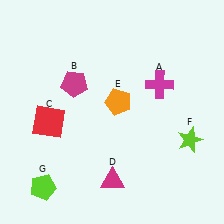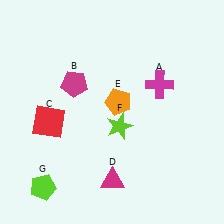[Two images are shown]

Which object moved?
The lime star (F) moved left.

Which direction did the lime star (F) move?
The lime star (F) moved left.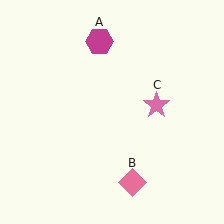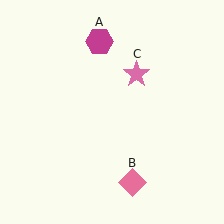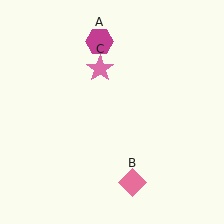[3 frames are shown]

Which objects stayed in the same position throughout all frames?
Magenta hexagon (object A) and pink diamond (object B) remained stationary.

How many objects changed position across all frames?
1 object changed position: pink star (object C).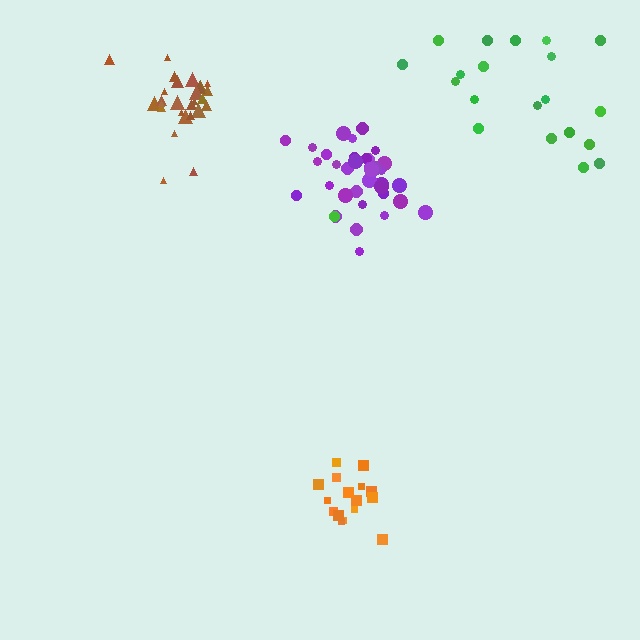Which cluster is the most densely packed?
Brown.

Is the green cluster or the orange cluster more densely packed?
Orange.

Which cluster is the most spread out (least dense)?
Green.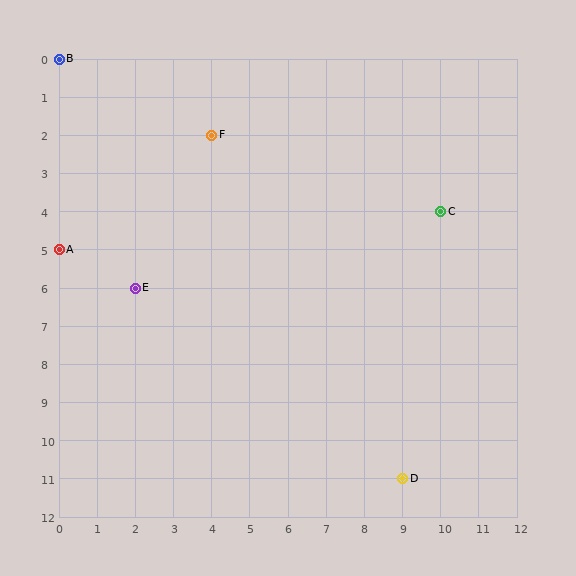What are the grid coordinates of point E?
Point E is at grid coordinates (2, 6).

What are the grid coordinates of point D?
Point D is at grid coordinates (9, 11).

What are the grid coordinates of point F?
Point F is at grid coordinates (4, 2).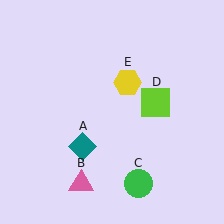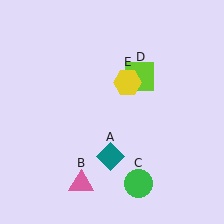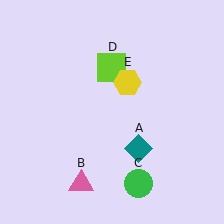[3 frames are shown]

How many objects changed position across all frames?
2 objects changed position: teal diamond (object A), lime square (object D).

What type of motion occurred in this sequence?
The teal diamond (object A), lime square (object D) rotated counterclockwise around the center of the scene.